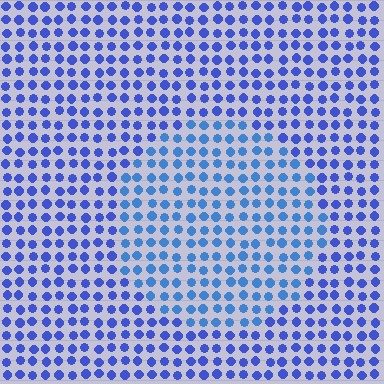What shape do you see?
I see a circle.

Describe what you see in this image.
The image is filled with small blue elements in a uniform arrangement. A circle-shaped region is visible where the elements are tinted to a slightly different hue, forming a subtle color boundary.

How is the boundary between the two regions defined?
The boundary is defined purely by a slight shift in hue (about 21 degrees). Spacing, size, and orientation are identical on both sides.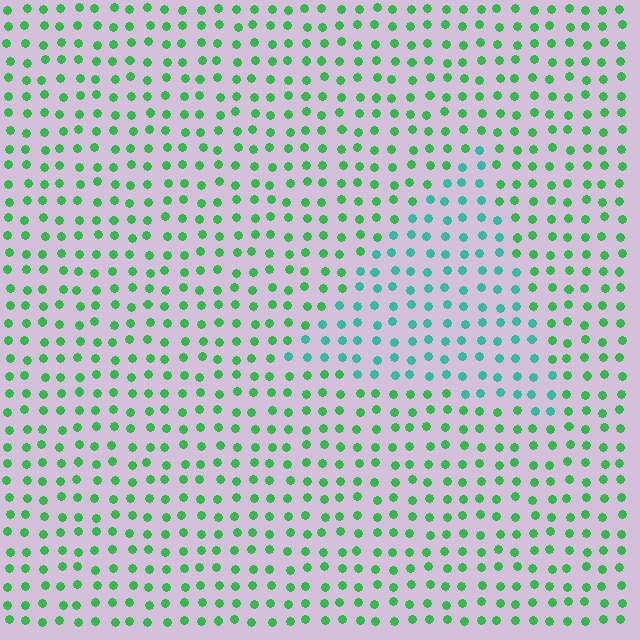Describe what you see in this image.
The image is filled with small green elements in a uniform arrangement. A triangle-shaped region is visible where the elements are tinted to a slightly different hue, forming a subtle color boundary.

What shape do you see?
I see a triangle.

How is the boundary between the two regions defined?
The boundary is defined purely by a slight shift in hue (about 39 degrees). Spacing, size, and orientation are identical on both sides.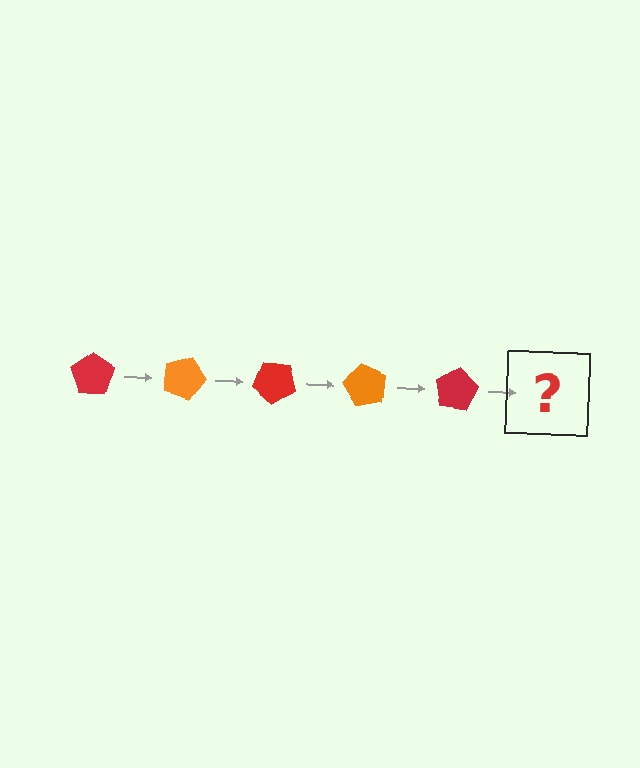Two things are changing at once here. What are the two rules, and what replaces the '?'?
The two rules are that it rotates 20 degrees each step and the color cycles through red and orange. The '?' should be an orange pentagon, rotated 100 degrees from the start.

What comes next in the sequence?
The next element should be an orange pentagon, rotated 100 degrees from the start.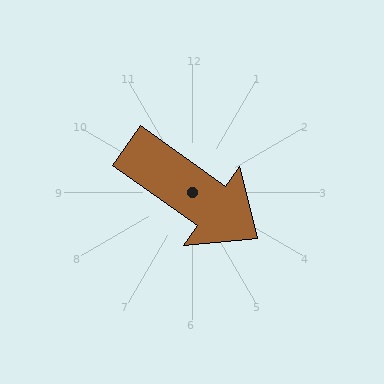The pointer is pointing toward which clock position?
Roughly 4 o'clock.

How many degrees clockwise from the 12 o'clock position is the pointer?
Approximately 125 degrees.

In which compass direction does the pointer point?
Southeast.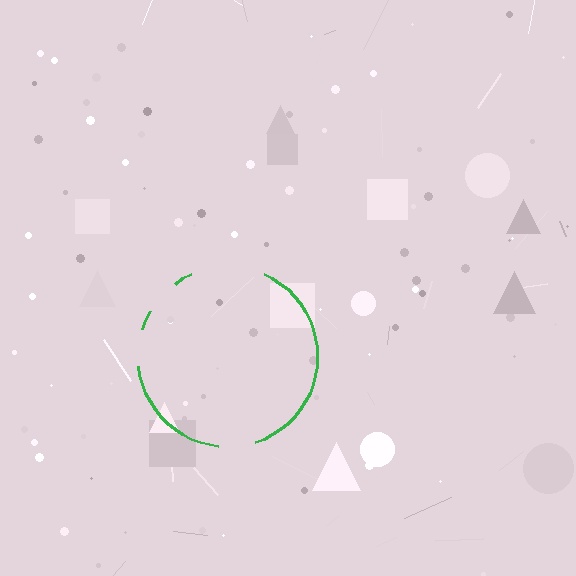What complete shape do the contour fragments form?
The contour fragments form a circle.